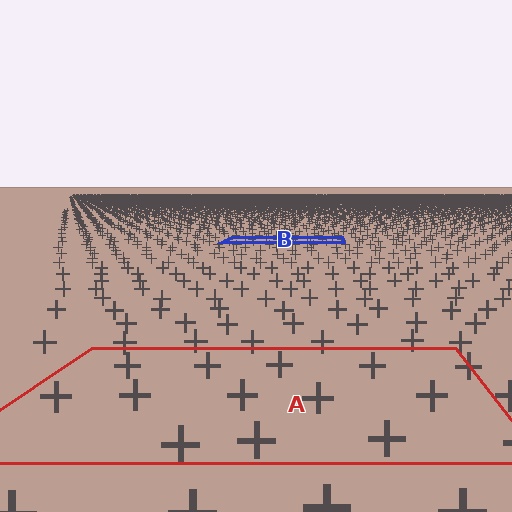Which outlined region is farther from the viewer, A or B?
Region B is farther from the viewer — the texture elements inside it appear smaller and more densely packed.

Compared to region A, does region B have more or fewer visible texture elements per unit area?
Region B has more texture elements per unit area — they are packed more densely because it is farther away.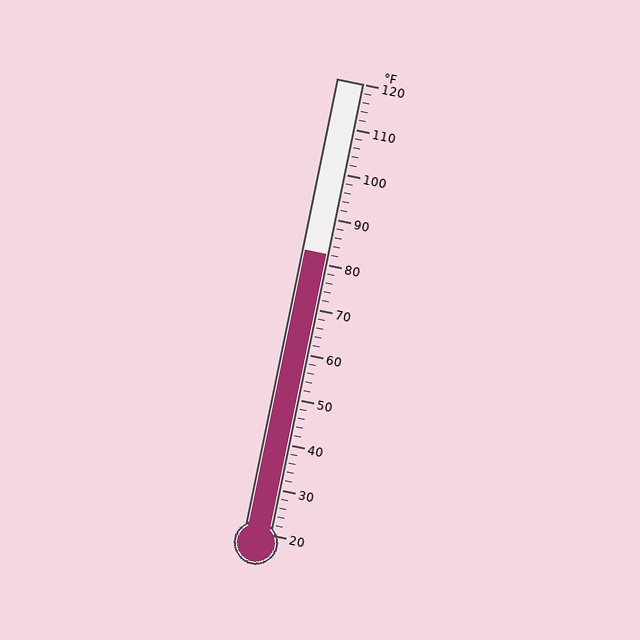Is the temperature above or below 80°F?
The temperature is above 80°F.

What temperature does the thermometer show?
The thermometer shows approximately 82°F.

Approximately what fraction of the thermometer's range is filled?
The thermometer is filled to approximately 60% of its range.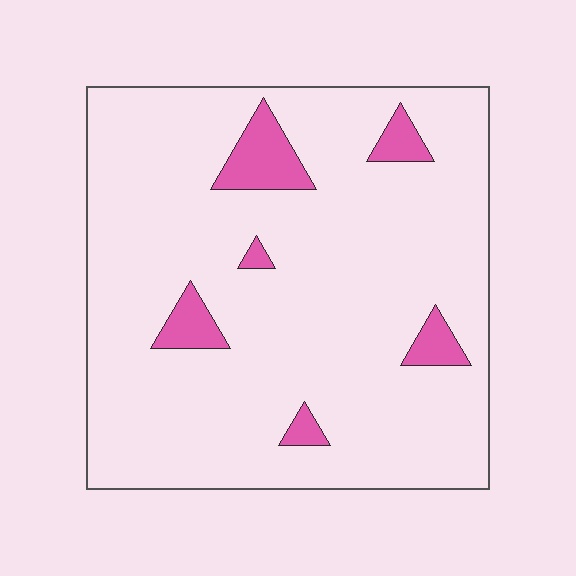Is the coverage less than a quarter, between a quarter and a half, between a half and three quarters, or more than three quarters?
Less than a quarter.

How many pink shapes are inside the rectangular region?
6.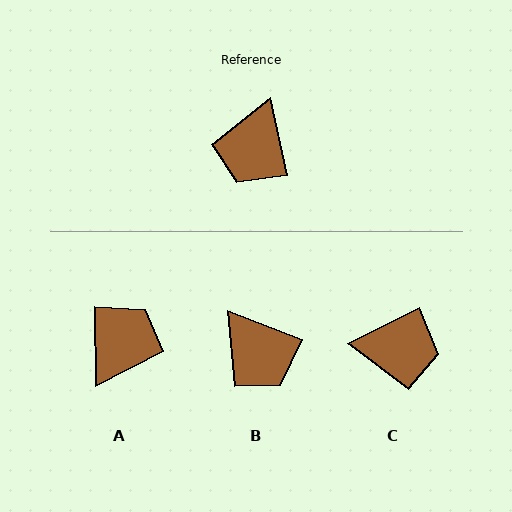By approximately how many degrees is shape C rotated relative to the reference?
Approximately 105 degrees counter-clockwise.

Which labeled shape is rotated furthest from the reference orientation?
A, about 169 degrees away.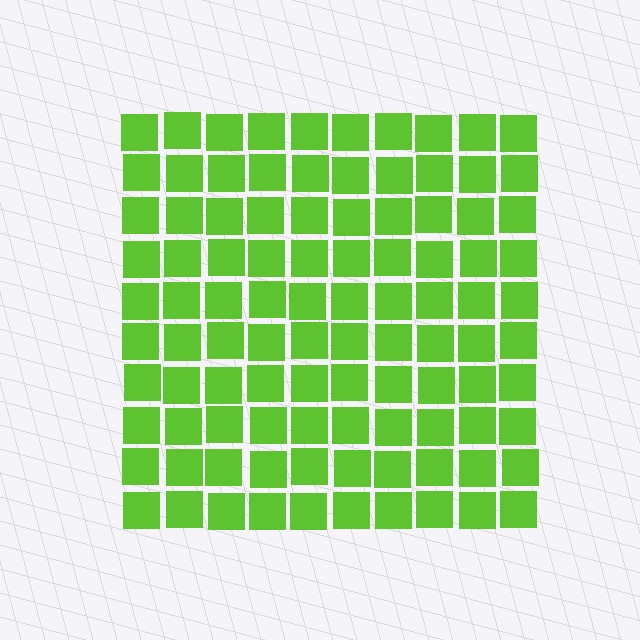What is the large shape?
The large shape is a square.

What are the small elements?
The small elements are squares.